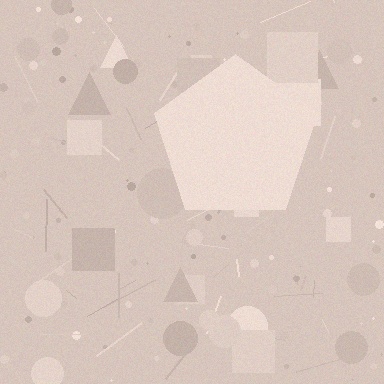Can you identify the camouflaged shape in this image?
The camouflaged shape is a pentagon.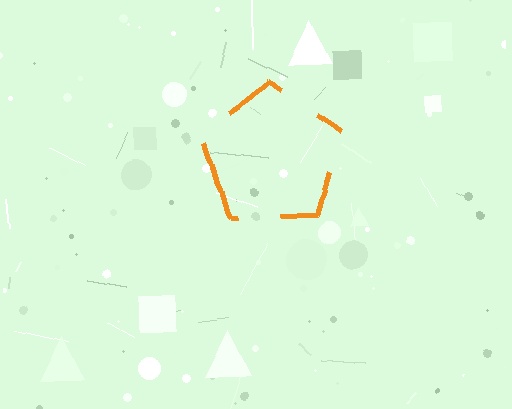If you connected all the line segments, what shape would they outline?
They would outline a pentagon.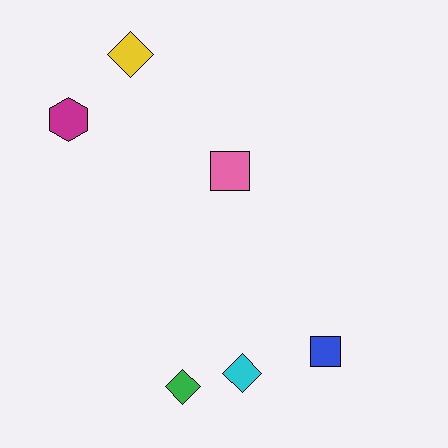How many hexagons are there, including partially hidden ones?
There is 1 hexagon.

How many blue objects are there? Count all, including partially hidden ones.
There is 1 blue object.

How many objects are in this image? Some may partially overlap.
There are 6 objects.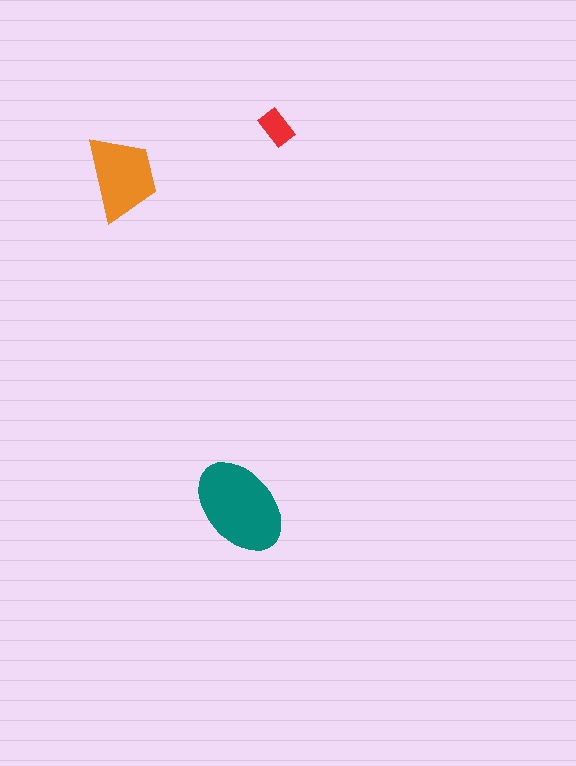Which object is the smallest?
The red rectangle.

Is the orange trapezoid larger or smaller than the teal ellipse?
Smaller.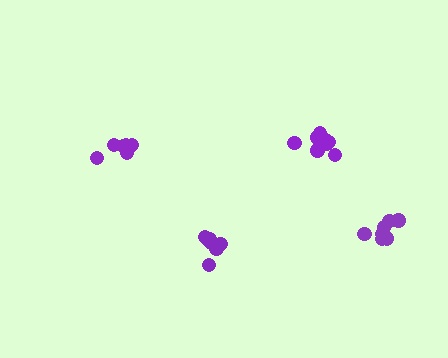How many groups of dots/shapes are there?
There are 4 groups.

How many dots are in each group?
Group 1: 7 dots, Group 2: 7 dots, Group 3: 8 dots, Group 4: 10 dots (32 total).